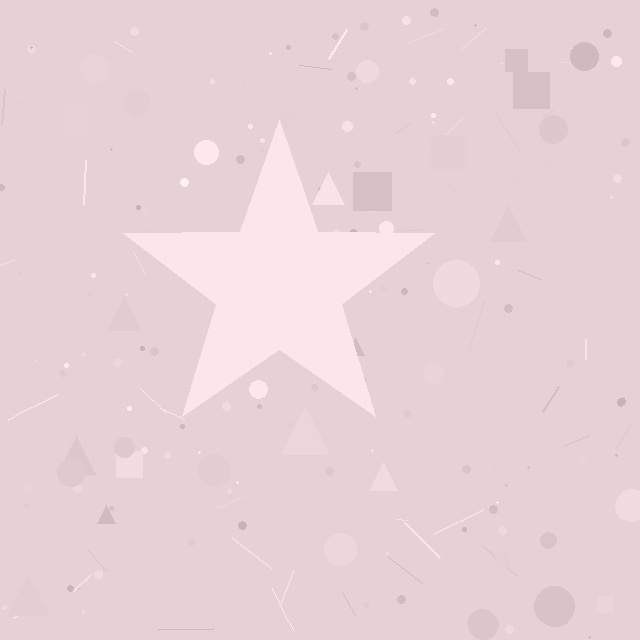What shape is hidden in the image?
A star is hidden in the image.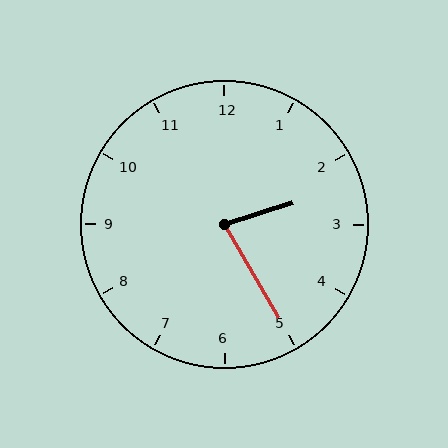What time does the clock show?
2:25.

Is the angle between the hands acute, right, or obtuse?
It is acute.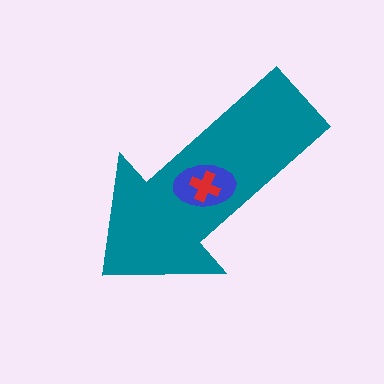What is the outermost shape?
The teal arrow.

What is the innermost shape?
The red cross.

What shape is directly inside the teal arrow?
The blue ellipse.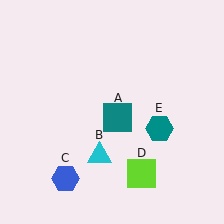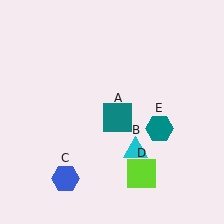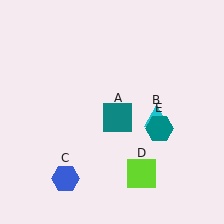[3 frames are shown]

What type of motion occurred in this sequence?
The cyan triangle (object B) rotated counterclockwise around the center of the scene.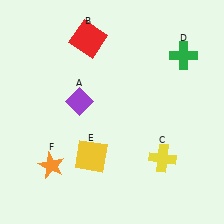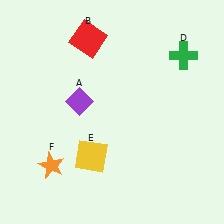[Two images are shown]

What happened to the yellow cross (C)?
The yellow cross (C) was removed in Image 2. It was in the bottom-right area of Image 1.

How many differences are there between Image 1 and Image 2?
There is 1 difference between the two images.